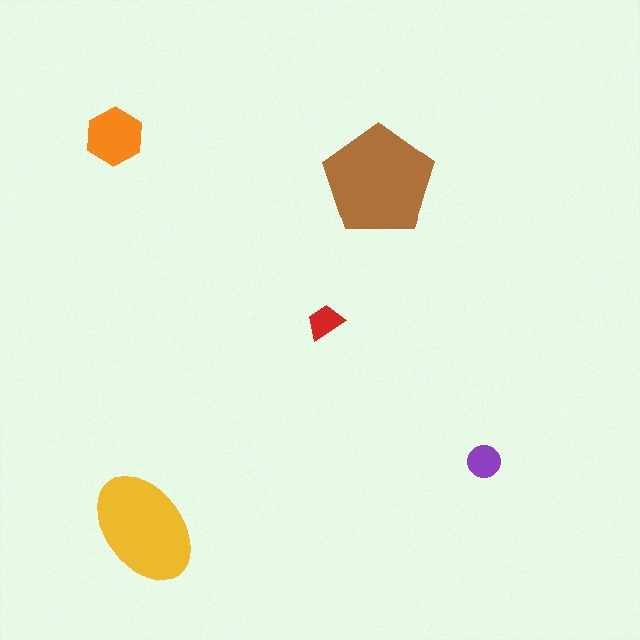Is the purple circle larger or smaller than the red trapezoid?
Larger.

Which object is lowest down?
The yellow ellipse is bottommost.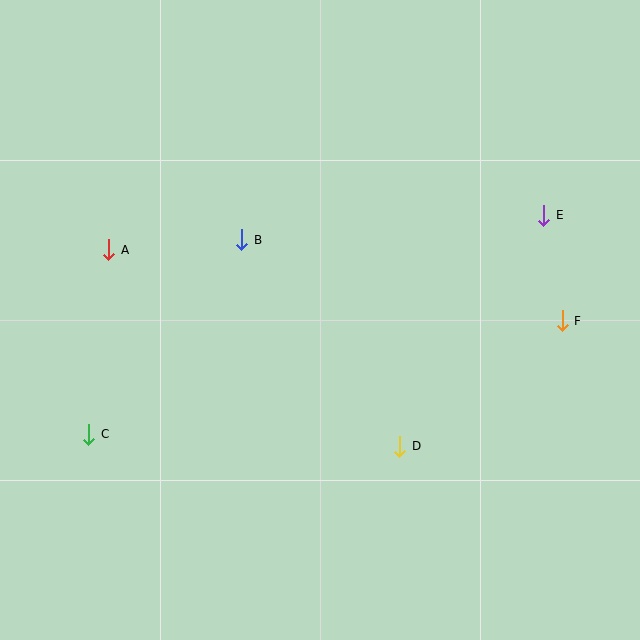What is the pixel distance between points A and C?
The distance between A and C is 186 pixels.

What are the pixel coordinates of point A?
Point A is at (109, 250).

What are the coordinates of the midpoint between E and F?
The midpoint between E and F is at (553, 268).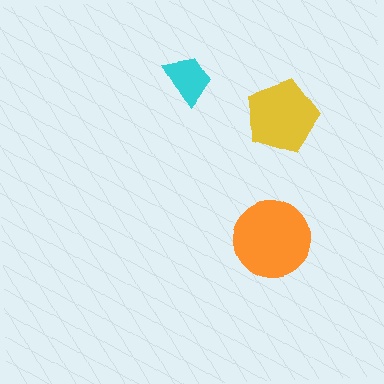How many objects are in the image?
There are 3 objects in the image.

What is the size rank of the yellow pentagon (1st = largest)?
2nd.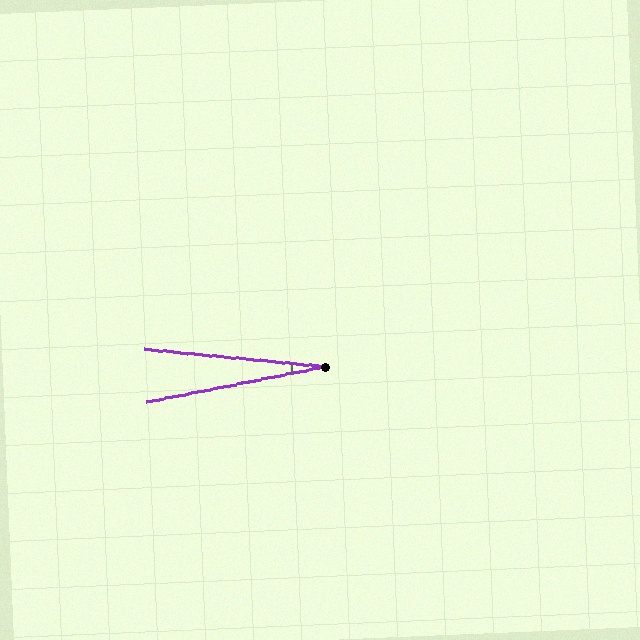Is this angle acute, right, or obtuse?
It is acute.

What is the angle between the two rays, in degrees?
Approximately 17 degrees.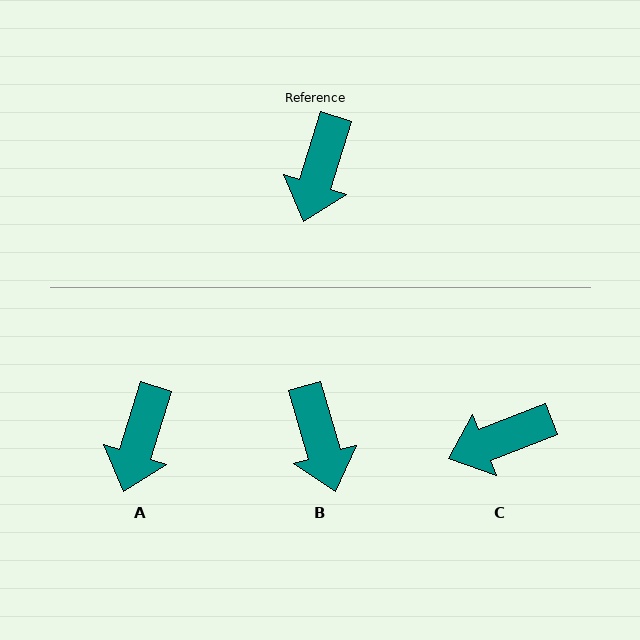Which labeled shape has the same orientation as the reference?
A.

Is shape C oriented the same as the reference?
No, it is off by about 52 degrees.